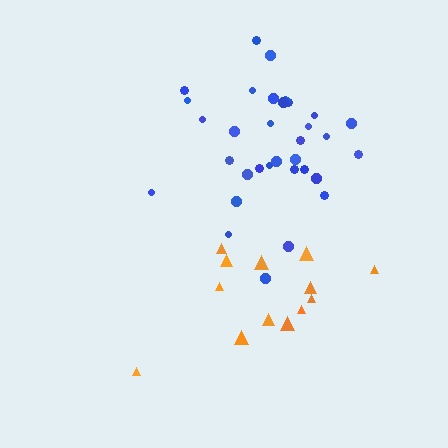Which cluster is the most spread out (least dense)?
Orange.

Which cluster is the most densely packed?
Blue.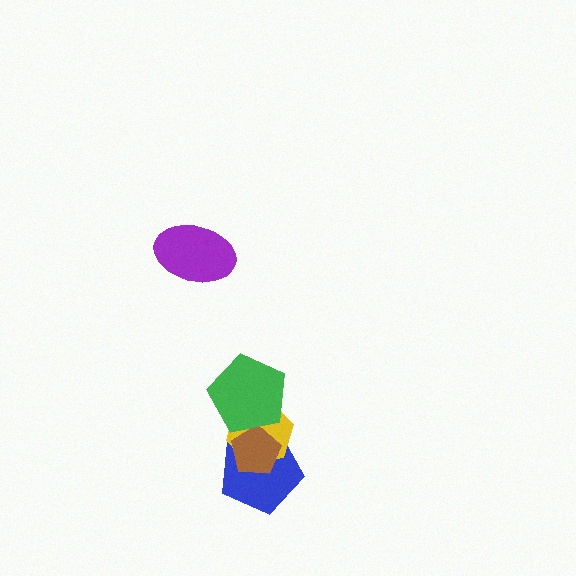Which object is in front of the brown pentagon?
The green pentagon is in front of the brown pentagon.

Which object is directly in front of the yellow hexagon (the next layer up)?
The brown pentagon is directly in front of the yellow hexagon.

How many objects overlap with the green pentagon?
2 objects overlap with the green pentagon.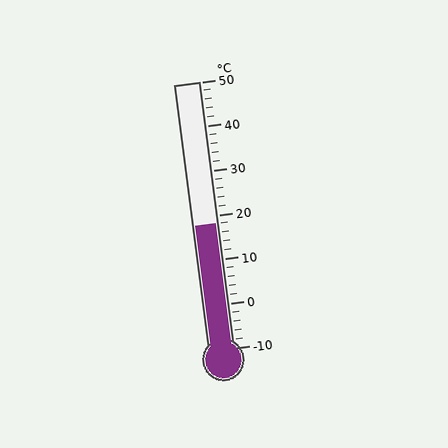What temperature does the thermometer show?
The thermometer shows approximately 18°C.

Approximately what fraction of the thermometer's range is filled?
The thermometer is filled to approximately 45% of its range.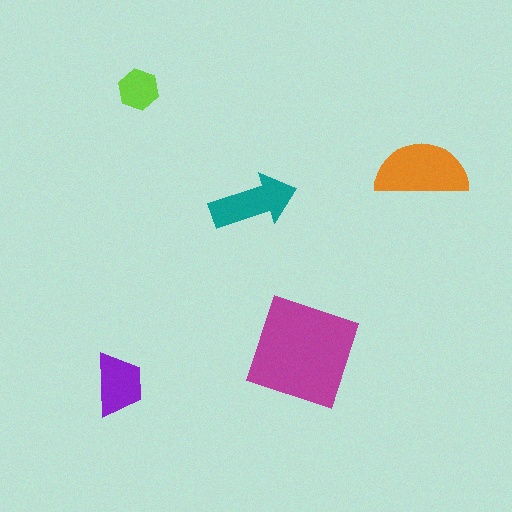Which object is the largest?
The magenta square.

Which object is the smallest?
The lime hexagon.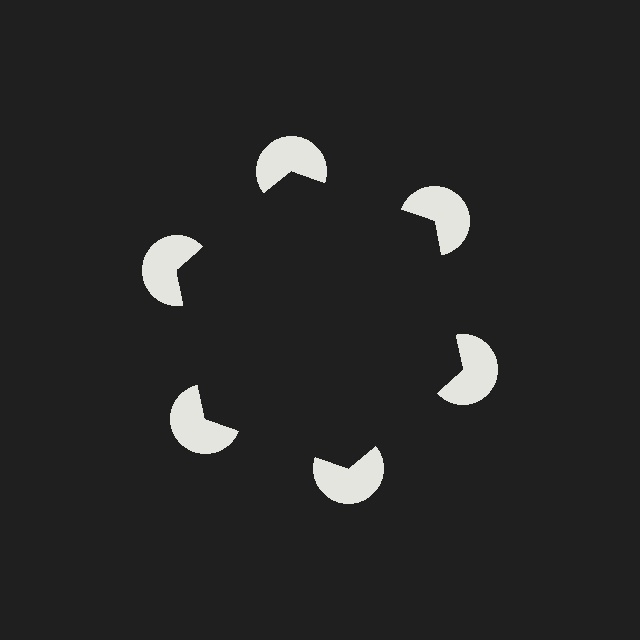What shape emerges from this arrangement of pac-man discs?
An illusory hexagon — its edges are inferred from the aligned wedge cuts in the pac-man discs, not physically drawn.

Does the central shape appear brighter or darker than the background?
It typically appears slightly darker than the background, even though no actual brightness change is drawn.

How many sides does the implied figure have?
6 sides.